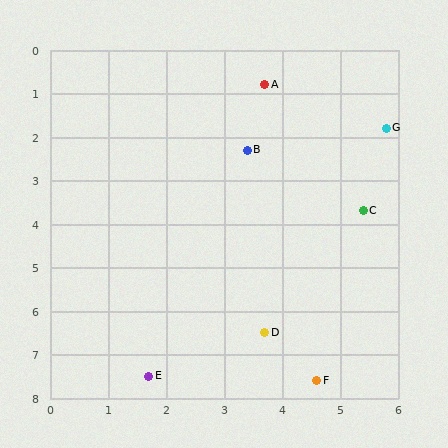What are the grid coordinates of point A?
Point A is at approximately (3.7, 0.8).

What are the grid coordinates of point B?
Point B is at approximately (3.4, 2.3).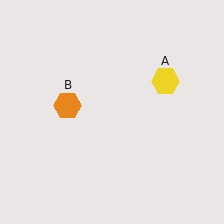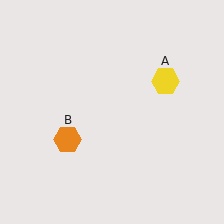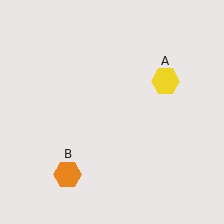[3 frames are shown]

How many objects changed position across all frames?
1 object changed position: orange hexagon (object B).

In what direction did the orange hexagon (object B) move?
The orange hexagon (object B) moved down.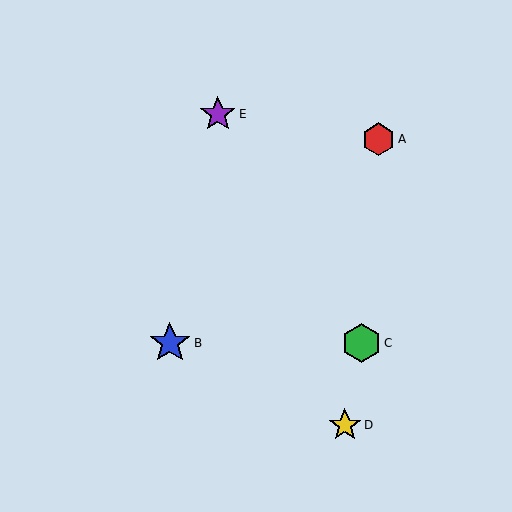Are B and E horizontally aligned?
No, B is at y≈343 and E is at y≈114.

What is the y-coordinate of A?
Object A is at y≈139.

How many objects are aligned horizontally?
2 objects (B, C) are aligned horizontally.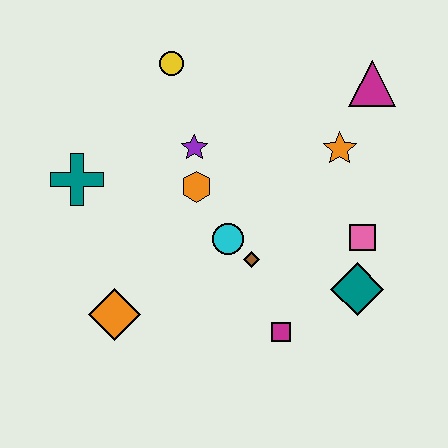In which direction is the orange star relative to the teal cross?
The orange star is to the right of the teal cross.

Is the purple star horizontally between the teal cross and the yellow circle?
No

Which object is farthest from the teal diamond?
The teal cross is farthest from the teal diamond.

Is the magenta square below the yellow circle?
Yes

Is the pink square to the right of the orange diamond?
Yes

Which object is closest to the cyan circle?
The brown diamond is closest to the cyan circle.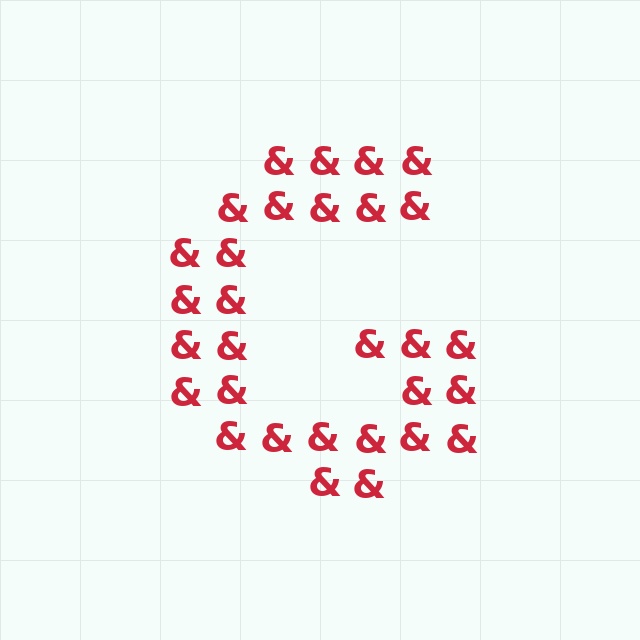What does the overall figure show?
The overall figure shows the letter G.